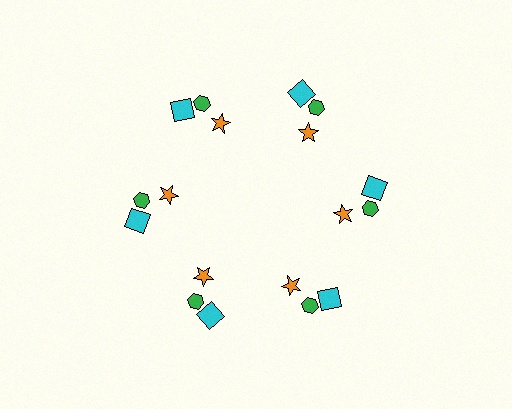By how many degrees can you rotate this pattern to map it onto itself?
The pattern maps onto itself every 60 degrees of rotation.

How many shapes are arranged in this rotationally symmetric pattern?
There are 18 shapes, arranged in 6 groups of 3.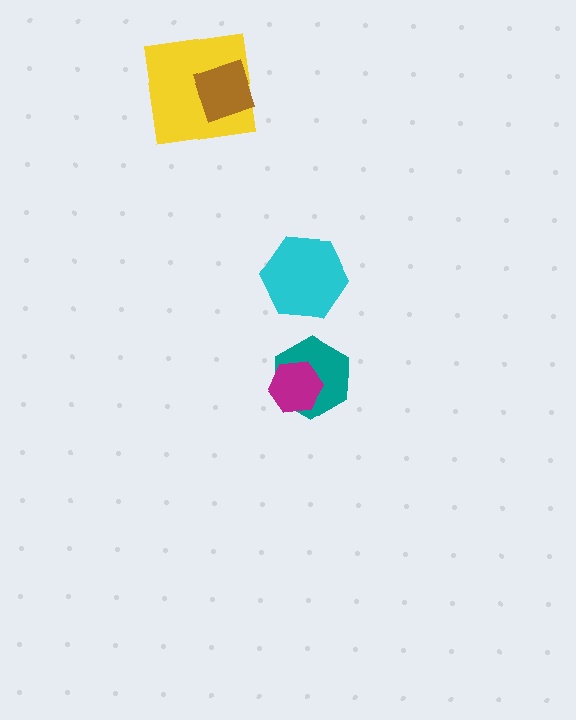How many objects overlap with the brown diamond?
1 object overlaps with the brown diamond.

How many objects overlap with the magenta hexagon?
1 object overlaps with the magenta hexagon.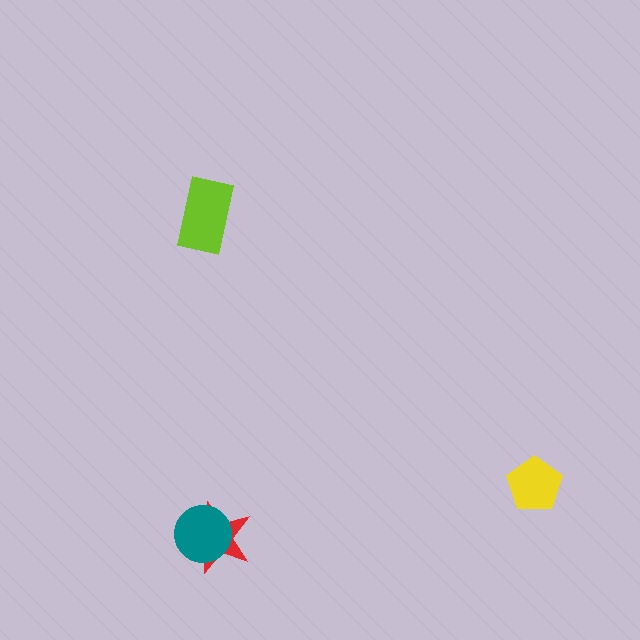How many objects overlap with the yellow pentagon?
0 objects overlap with the yellow pentagon.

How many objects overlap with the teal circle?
1 object overlaps with the teal circle.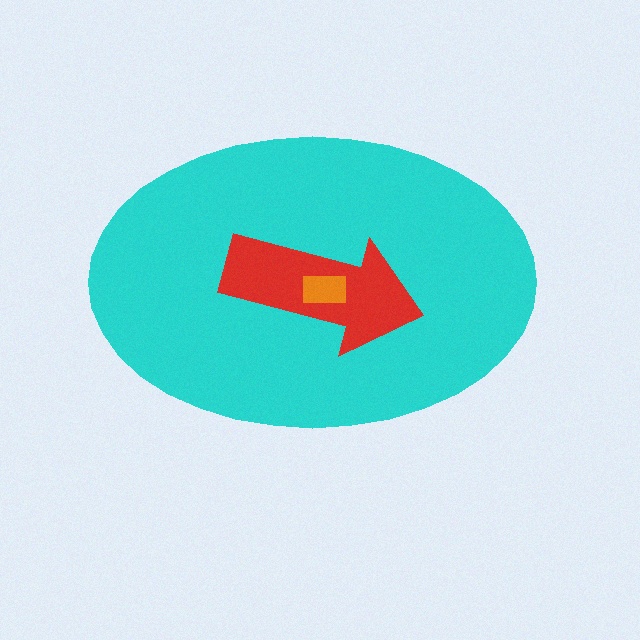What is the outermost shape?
The cyan ellipse.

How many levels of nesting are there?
3.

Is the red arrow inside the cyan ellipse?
Yes.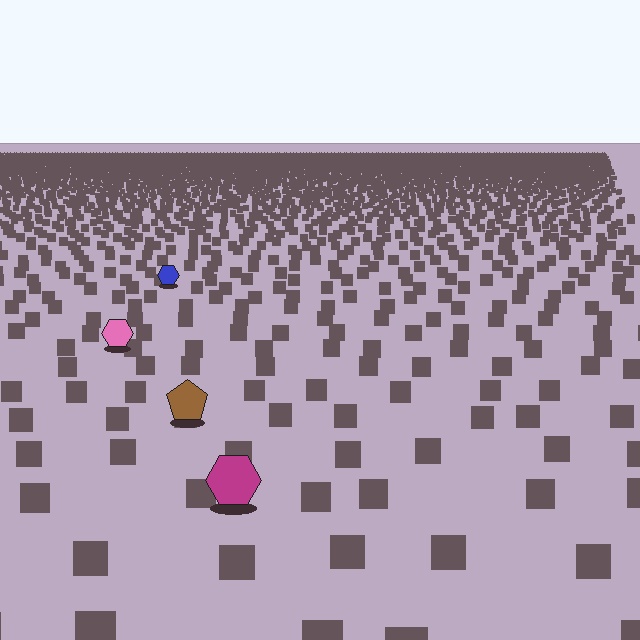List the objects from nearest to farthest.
From nearest to farthest: the magenta hexagon, the brown pentagon, the pink hexagon, the blue hexagon.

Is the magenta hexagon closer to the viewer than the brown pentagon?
Yes. The magenta hexagon is closer — you can tell from the texture gradient: the ground texture is coarser near it.